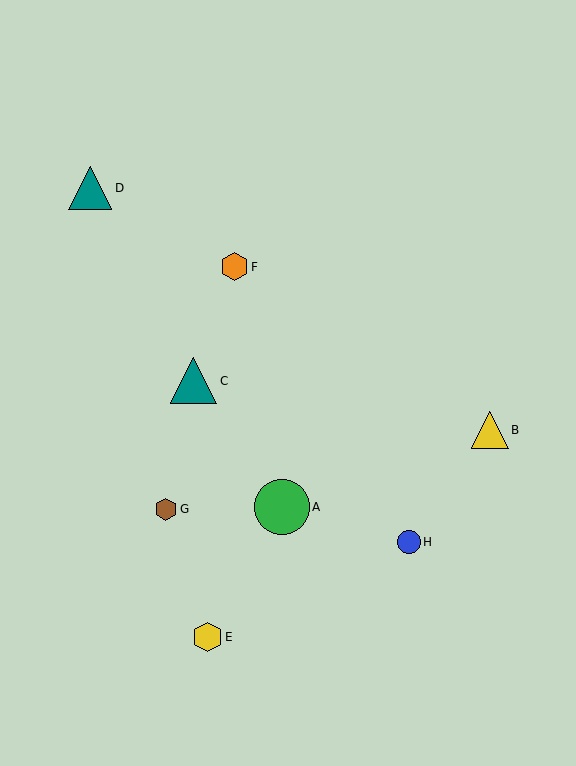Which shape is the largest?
The green circle (labeled A) is the largest.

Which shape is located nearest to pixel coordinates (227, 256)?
The orange hexagon (labeled F) at (235, 267) is nearest to that location.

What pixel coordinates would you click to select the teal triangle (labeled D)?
Click at (90, 188) to select the teal triangle D.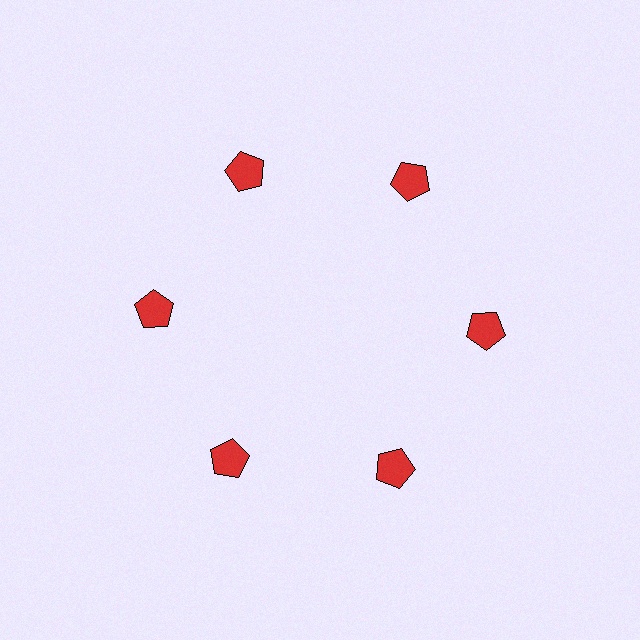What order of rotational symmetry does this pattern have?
This pattern has 6-fold rotational symmetry.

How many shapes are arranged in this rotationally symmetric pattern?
There are 6 shapes, arranged in 6 groups of 1.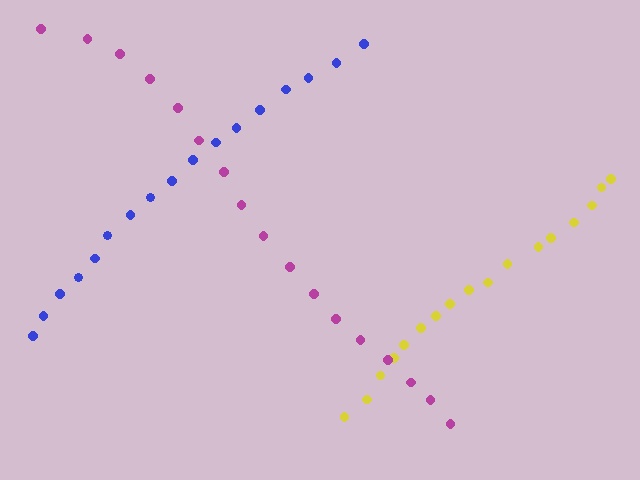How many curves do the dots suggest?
There are 3 distinct paths.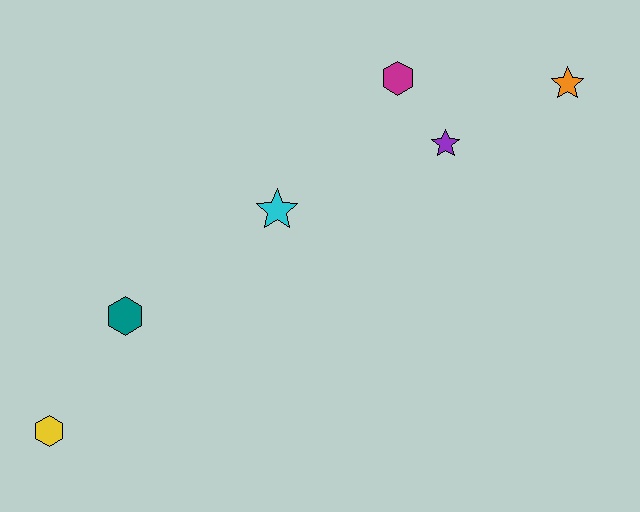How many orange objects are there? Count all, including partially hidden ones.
There is 1 orange object.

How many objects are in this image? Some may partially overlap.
There are 6 objects.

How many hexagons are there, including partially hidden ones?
There are 3 hexagons.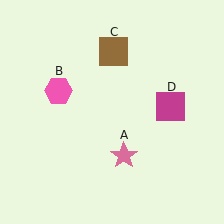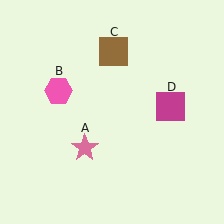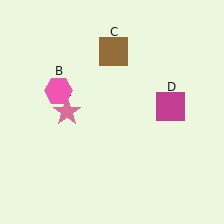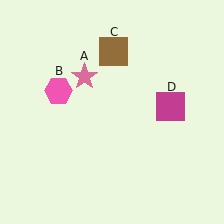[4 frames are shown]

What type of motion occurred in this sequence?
The pink star (object A) rotated clockwise around the center of the scene.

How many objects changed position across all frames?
1 object changed position: pink star (object A).